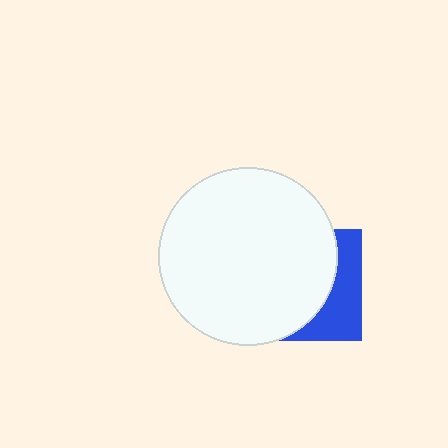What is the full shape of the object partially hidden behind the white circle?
The partially hidden object is a blue square.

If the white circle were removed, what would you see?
You would see the complete blue square.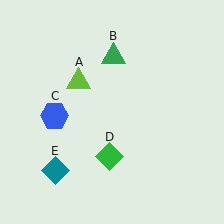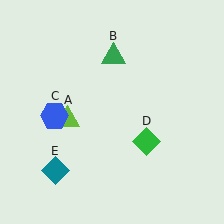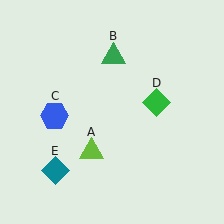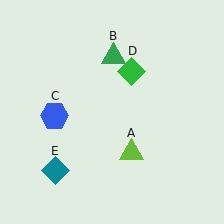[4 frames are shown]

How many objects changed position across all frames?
2 objects changed position: lime triangle (object A), green diamond (object D).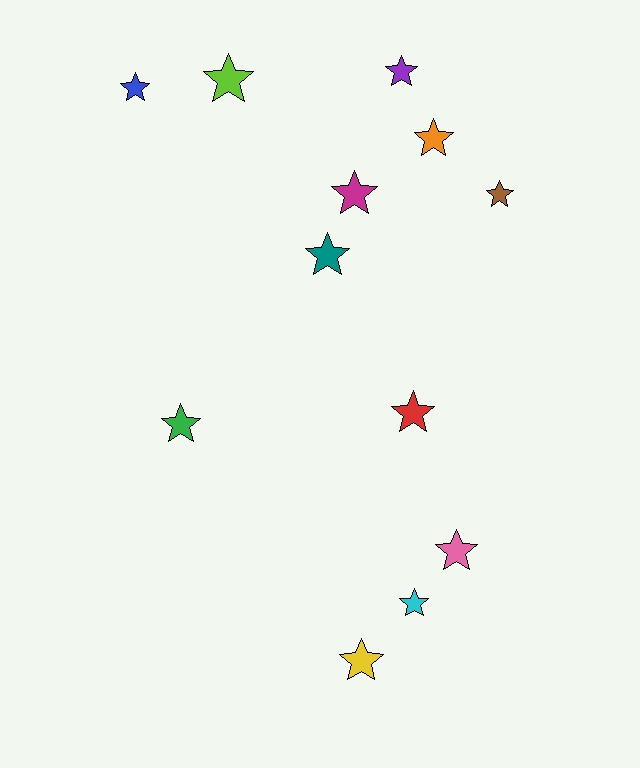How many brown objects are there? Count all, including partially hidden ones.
There is 1 brown object.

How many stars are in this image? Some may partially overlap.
There are 12 stars.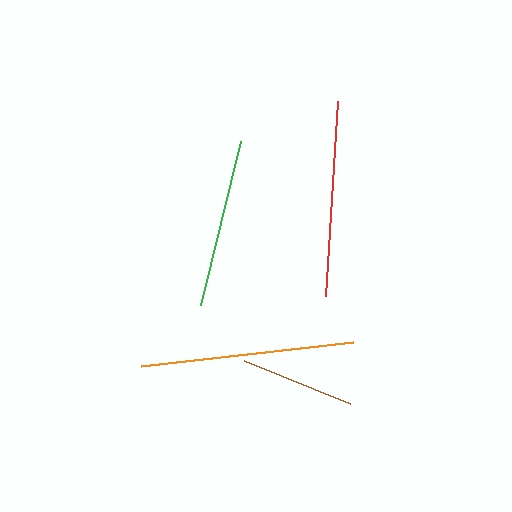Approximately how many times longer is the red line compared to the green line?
The red line is approximately 1.2 times the length of the green line.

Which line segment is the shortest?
The brown line is the shortest at approximately 115 pixels.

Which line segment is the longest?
The orange line is the longest at approximately 213 pixels.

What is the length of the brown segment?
The brown segment is approximately 115 pixels long.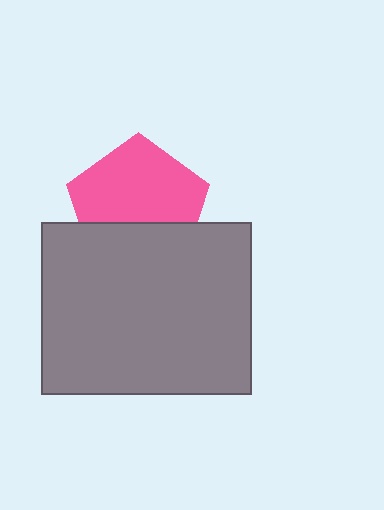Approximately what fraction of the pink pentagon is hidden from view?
Roughly 37% of the pink pentagon is hidden behind the gray rectangle.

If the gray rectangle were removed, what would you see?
You would see the complete pink pentagon.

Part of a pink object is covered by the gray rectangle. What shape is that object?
It is a pentagon.